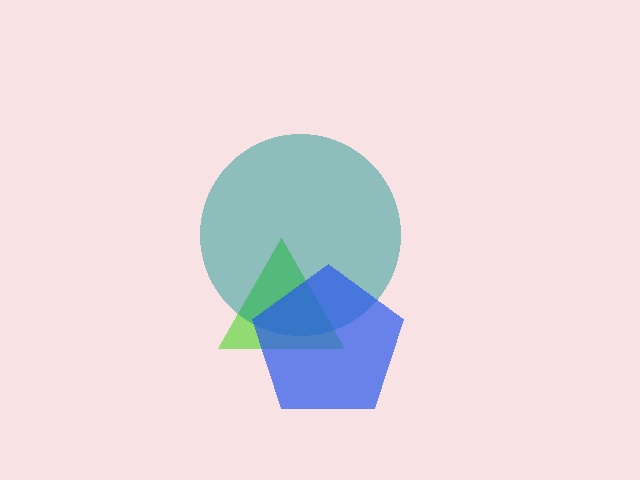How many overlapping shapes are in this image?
There are 3 overlapping shapes in the image.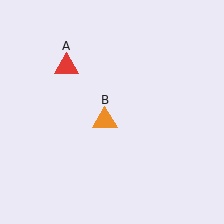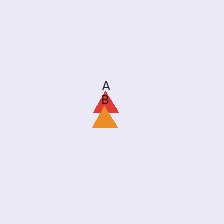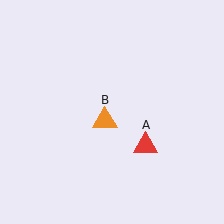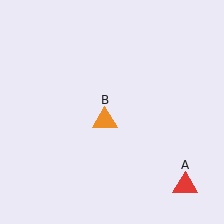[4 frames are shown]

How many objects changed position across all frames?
1 object changed position: red triangle (object A).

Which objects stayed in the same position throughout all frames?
Orange triangle (object B) remained stationary.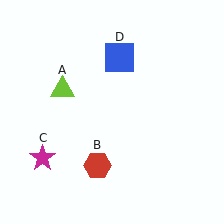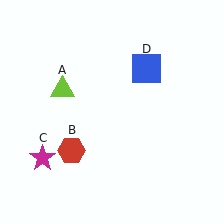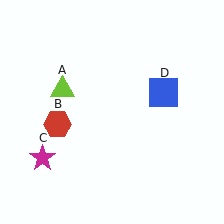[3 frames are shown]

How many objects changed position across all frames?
2 objects changed position: red hexagon (object B), blue square (object D).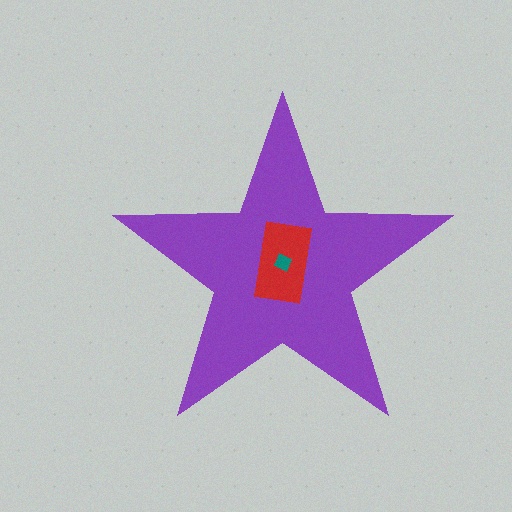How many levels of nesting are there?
3.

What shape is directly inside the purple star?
The red rectangle.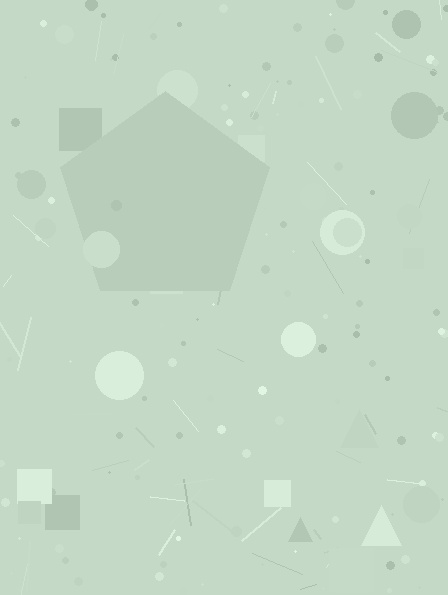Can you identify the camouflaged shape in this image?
The camouflaged shape is a pentagon.